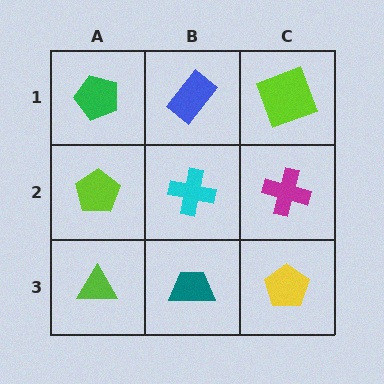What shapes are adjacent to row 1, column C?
A magenta cross (row 2, column C), a blue rectangle (row 1, column B).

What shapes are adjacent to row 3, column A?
A lime pentagon (row 2, column A), a teal trapezoid (row 3, column B).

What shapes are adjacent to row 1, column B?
A cyan cross (row 2, column B), a green pentagon (row 1, column A), a lime square (row 1, column C).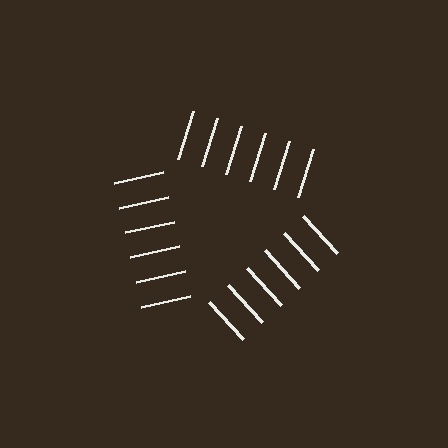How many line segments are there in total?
18 — 6 along each of the 3 edges.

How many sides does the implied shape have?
3 sides — the line-ends trace a triangle.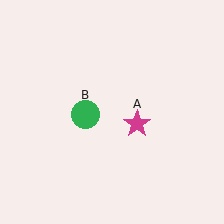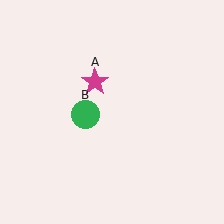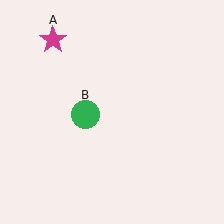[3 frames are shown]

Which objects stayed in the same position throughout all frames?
Green circle (object B) remained stationary.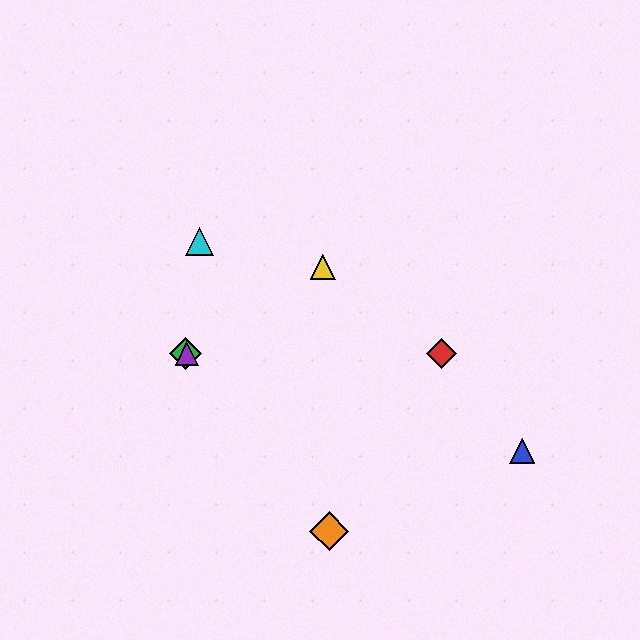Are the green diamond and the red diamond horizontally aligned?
Yes, both are at y≈354.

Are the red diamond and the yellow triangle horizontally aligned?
No, the red diamond is at y≈354 and the yellow triangle is at y≈267.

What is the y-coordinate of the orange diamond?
The orange diamond is at y≈531.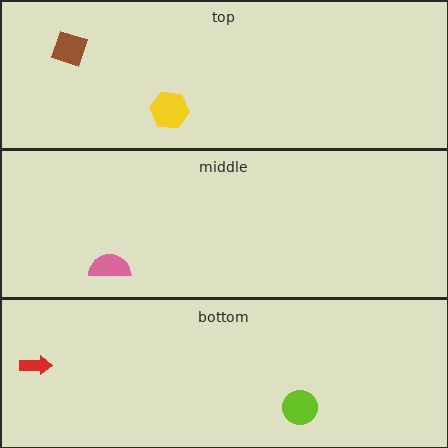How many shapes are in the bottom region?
2.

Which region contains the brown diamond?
The top region.